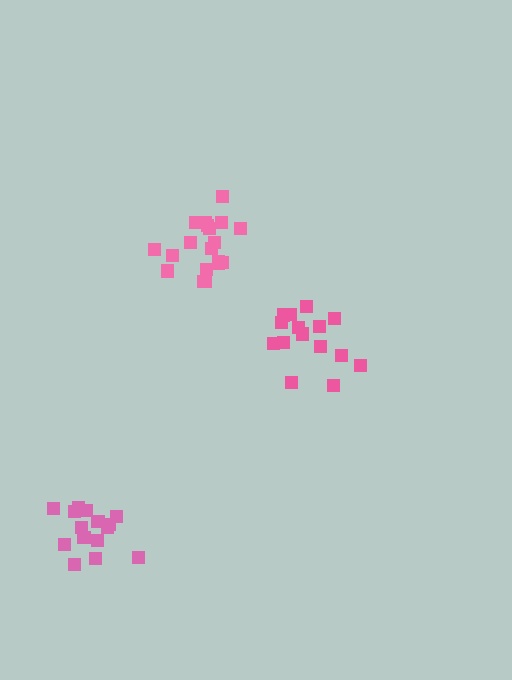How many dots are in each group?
Group 1: 15 dots, Group 2: 15 dots, Group 3: 19 dots (49 total).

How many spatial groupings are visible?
There are 3 spatial groupings.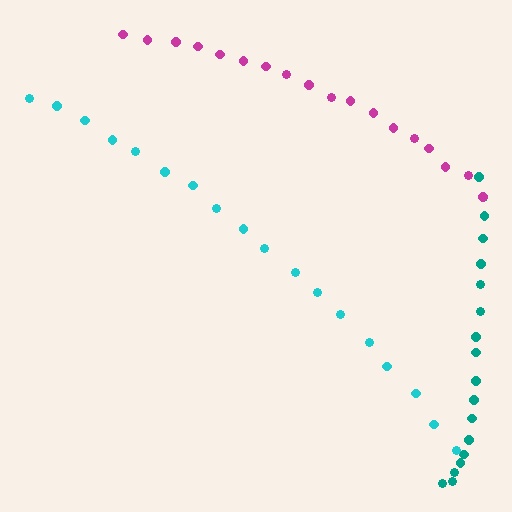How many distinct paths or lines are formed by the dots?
There are 3 distinct paths.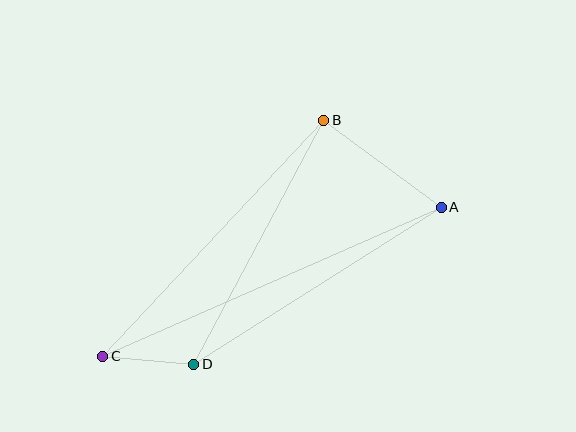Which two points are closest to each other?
Points C and D are closest to each other.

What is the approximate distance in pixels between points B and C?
The distance between B and C is approximately 323 pixels.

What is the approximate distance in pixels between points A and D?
The distance between A and D is approximately 293 pixels.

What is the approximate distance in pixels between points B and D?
The distance between B and D is approximately 276 pixels.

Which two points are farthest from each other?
Points A and C are farthest from each other.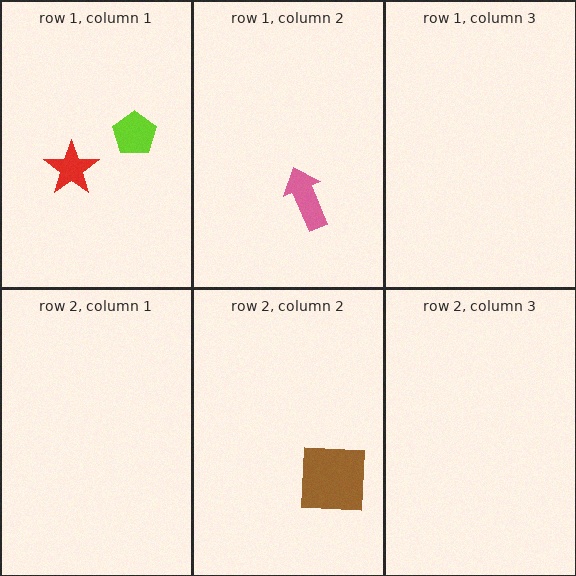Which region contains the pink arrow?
The row 1, column 2 region.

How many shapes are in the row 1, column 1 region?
2.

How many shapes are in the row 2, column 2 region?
1.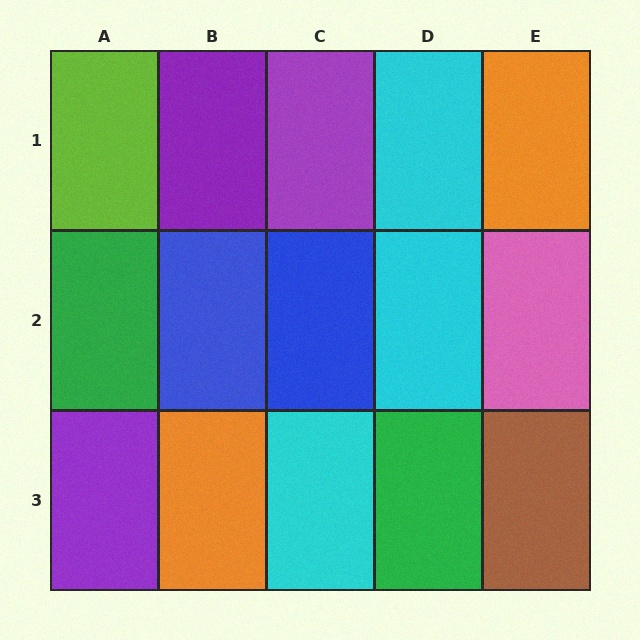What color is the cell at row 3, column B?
Orange.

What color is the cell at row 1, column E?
Orange.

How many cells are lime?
1 cell is lime.